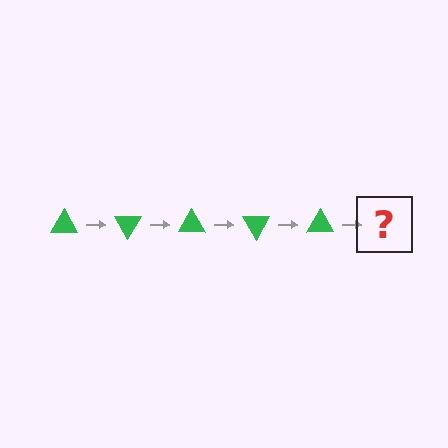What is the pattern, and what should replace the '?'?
The pattern is that the triangle rotates 60 degrees each step. The '?' should be a green triangle rotated 300 degrees.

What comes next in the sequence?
The next element should be a green triangle rotated 300 degrees.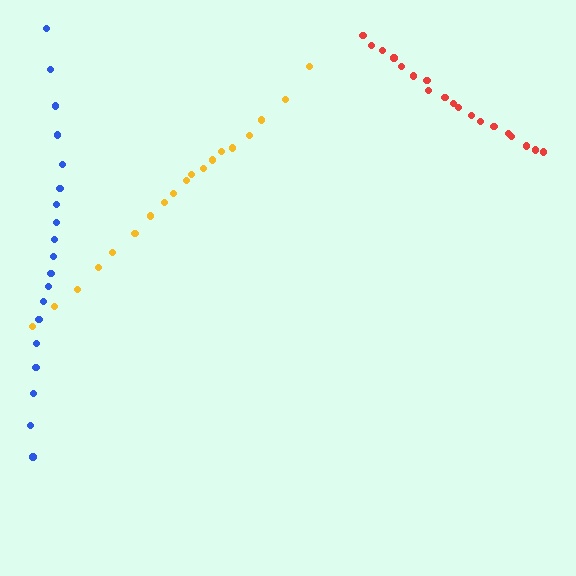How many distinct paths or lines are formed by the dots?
There are 3 distinct paths.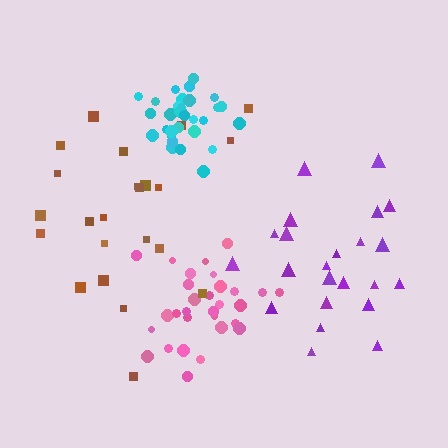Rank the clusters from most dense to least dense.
cyan, pink, purple, brown.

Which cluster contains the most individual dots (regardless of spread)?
Cyan (31).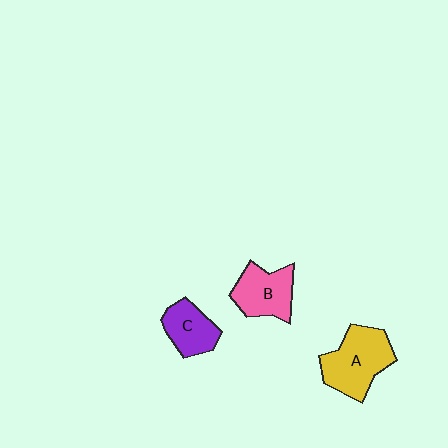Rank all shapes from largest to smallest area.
From largest to smallest: A (yellow), B (pink), C (purple).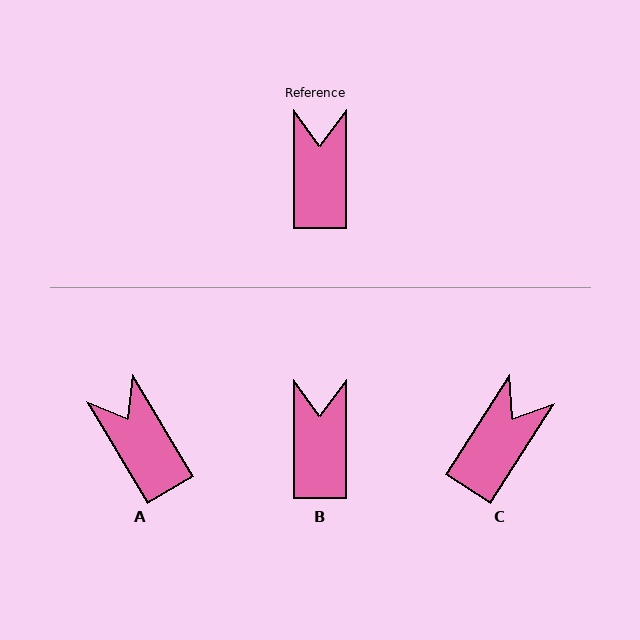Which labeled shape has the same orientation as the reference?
B.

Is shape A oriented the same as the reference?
No, it is off by about 31 degrees.